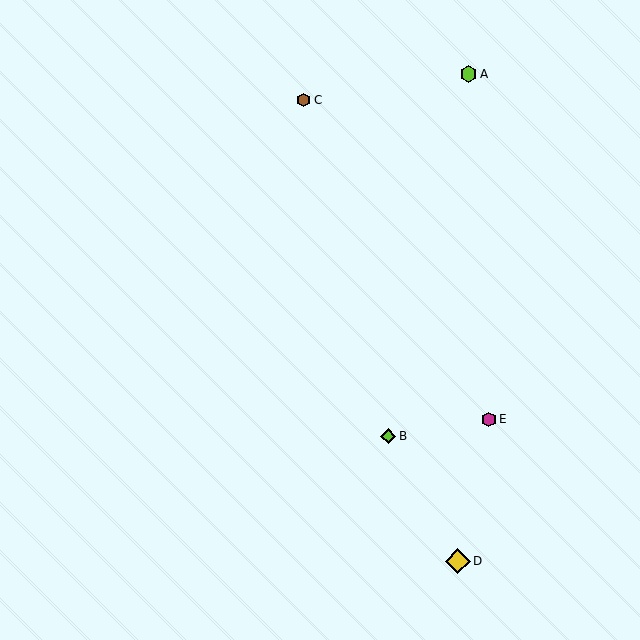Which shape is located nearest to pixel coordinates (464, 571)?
The yellow diamond (labeled D) at (458, 561) is nearest to that location.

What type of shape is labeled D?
Shape D is a yellow diamond.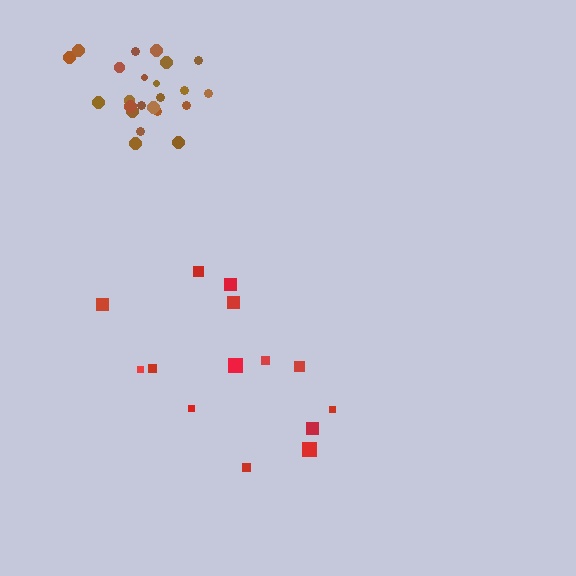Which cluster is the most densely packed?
Brown.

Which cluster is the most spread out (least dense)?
Red.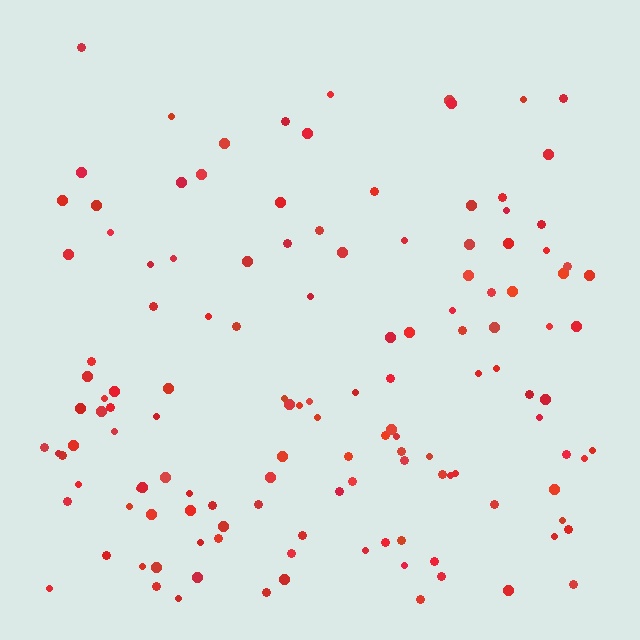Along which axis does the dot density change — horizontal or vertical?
Vertical.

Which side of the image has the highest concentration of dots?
The bottom.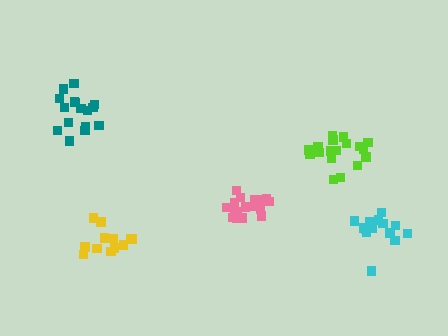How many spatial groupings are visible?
There are 5 spatial groupings.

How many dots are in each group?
Group 1: 18 dots, Group 2: 12 dots, Group 3: 15 dots, Group 4: 17 dots, Group 5: 16 dots (78 total).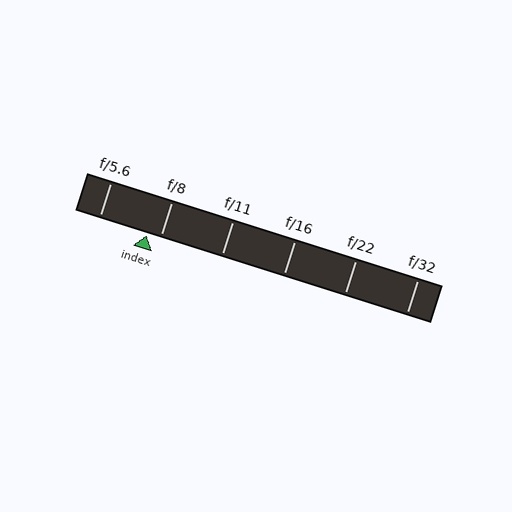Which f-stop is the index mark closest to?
The index mark is closest to f/8.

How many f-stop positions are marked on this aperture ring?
There are 6 f-stop positions marked.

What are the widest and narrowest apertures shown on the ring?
The widest aperture shown is f/5.6 and the narrowest is f/32.